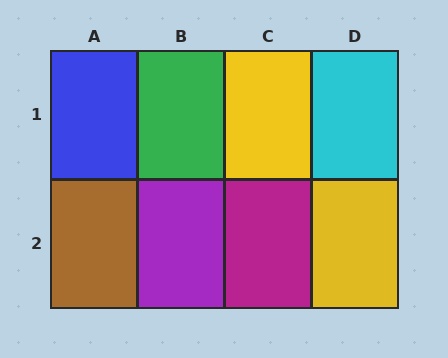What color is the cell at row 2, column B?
Purple.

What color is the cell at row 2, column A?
Brown.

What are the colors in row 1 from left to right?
Blue, green, yellow, cyan.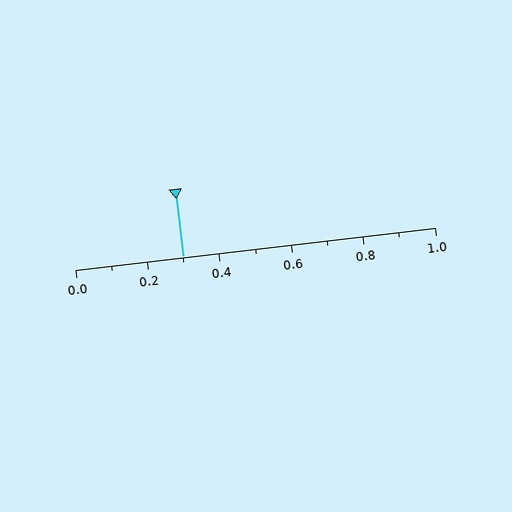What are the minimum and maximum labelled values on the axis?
The axis runs from 0.0 to 1.0.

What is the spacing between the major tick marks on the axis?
The major ticks are spaced 0.2 apart.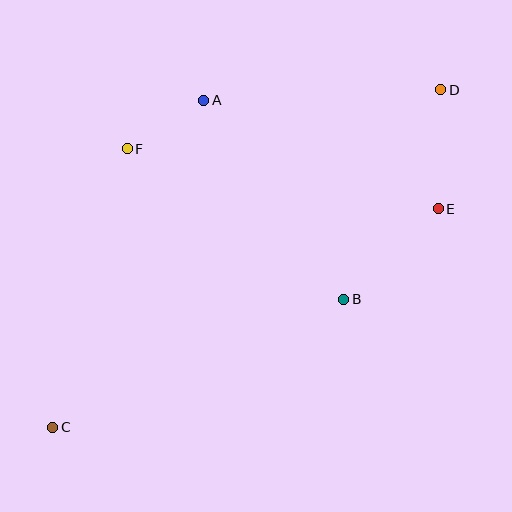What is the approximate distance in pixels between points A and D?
The distance between A and D is approximately 237 pixels.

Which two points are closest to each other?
Points A and F are closest to each other.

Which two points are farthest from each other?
Points C and D are farthest from each other.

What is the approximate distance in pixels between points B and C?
The distance between B and C is approximately 318 pixels.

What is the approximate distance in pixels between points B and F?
The distance between B and F is approximately 263 pixels.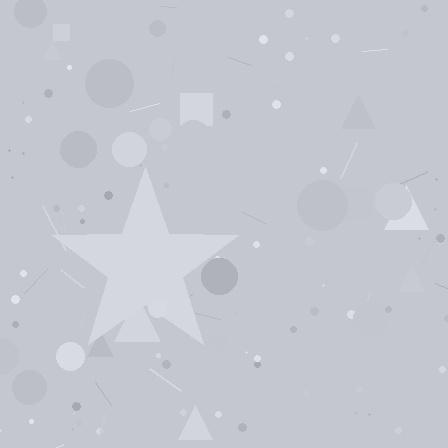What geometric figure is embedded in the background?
A star is embedded in the background.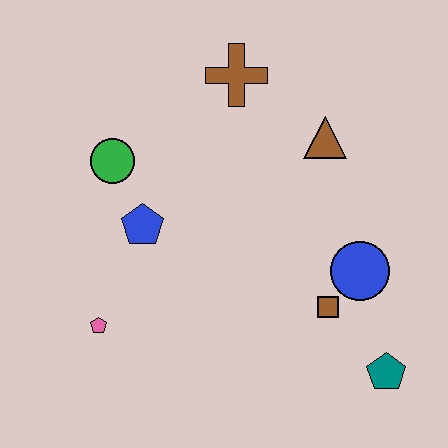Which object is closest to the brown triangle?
The brown cross is closest to the brown triangle.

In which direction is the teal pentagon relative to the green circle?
The teal pentagon is to the right of the green circle.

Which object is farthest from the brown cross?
The teal pentagon is farthest from the brown cross.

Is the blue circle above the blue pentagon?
No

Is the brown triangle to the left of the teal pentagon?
Yes